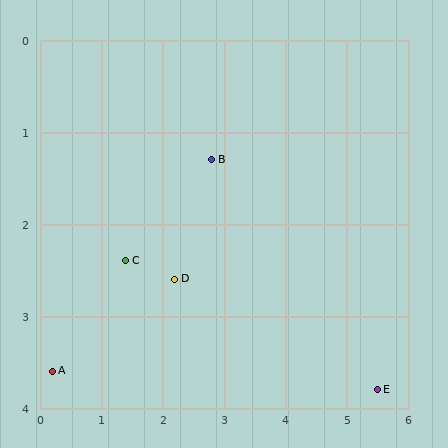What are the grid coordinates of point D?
Point D is at approximately (2.2, 2.6).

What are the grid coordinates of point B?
Point B is at approximately (2.8, 1.3).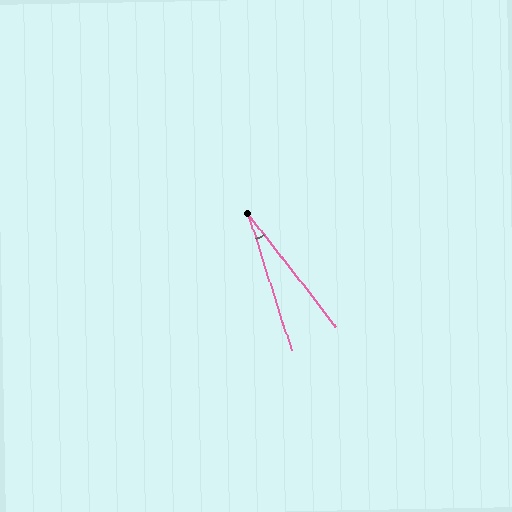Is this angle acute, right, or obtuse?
It is acute.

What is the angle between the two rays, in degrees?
Approximately 20 degrees.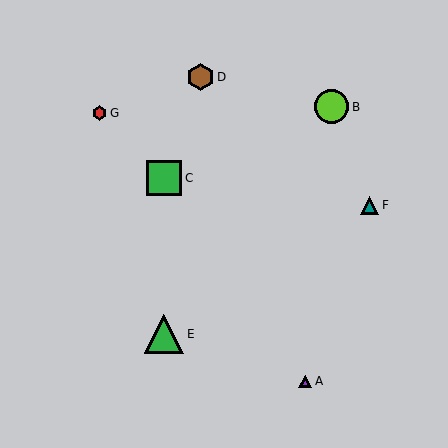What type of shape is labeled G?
Shape G is a red hexagon.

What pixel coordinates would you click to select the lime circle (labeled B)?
Click at (332, 107) to select the lime circle B.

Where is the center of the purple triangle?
The center of the purple triangle is at (305, 381).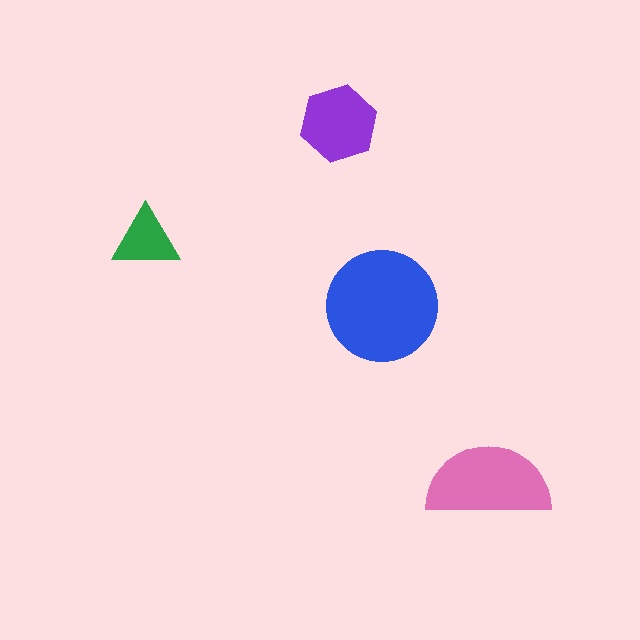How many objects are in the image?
There are 4 objects in the image.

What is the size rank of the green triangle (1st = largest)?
4th.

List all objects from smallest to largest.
The green triangle, the purple hexagon, the pink semicircle, the blue circle.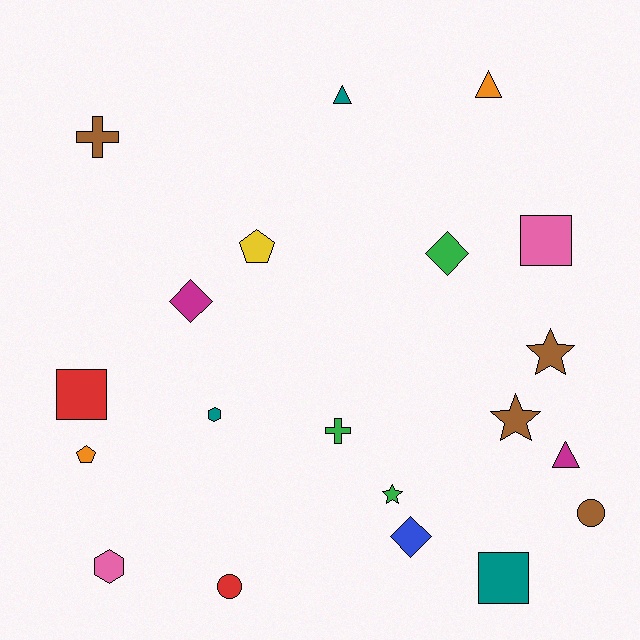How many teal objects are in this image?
There are 3 teal objects.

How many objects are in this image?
There are 20 objects.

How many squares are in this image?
There are 3 squares.